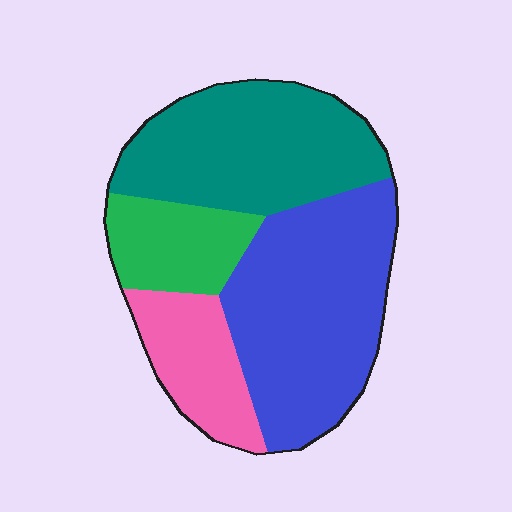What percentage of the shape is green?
Green takes up less than a sixth of the shape.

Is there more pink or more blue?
Blue.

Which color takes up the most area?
Blue, at roughly 40%.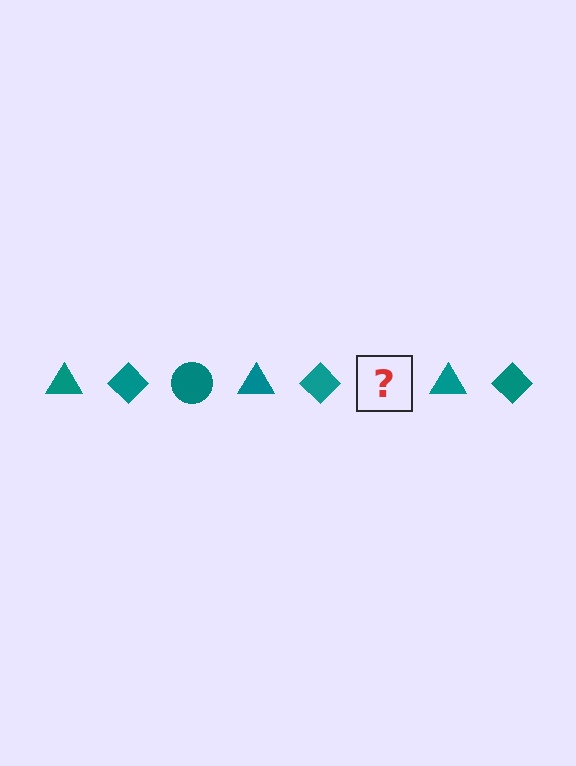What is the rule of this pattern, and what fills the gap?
The rule is that the pattern cycles through triangle, diamond, circle shapes in teal. The gap should be filled with a teal circle.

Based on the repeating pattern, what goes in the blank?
The blank should be a teal circle.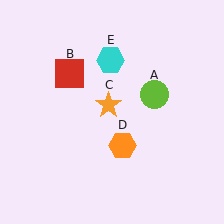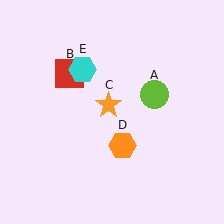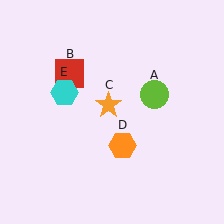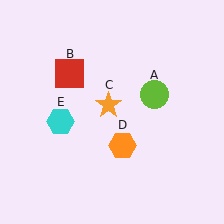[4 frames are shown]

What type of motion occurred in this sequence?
The cyan hexagon (object E) rotated counterclockwise around the center of the scene.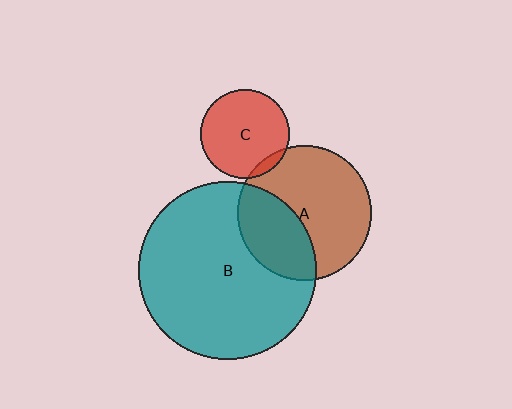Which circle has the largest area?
Circle B (teal).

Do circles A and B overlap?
Yes.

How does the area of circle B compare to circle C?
Approximately 4.0 times.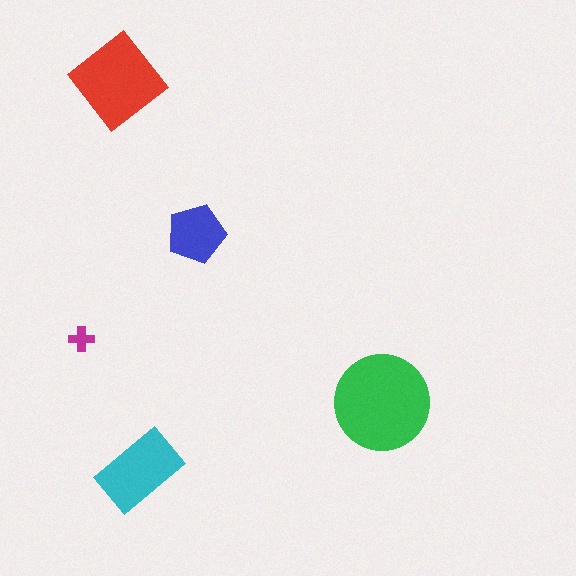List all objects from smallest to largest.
The magenta cross, the blue pentagon, the cyan rectangle, the red diamond, the green circle.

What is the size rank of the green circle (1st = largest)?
1st.